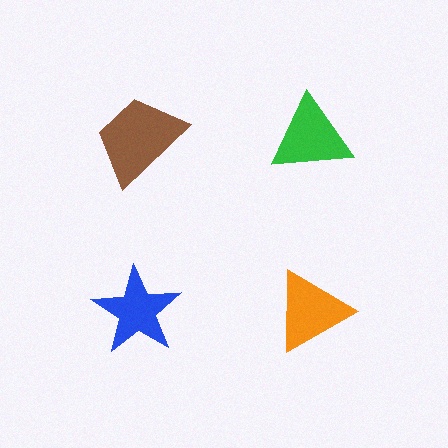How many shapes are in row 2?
2 shapes.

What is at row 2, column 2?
An orange triangle.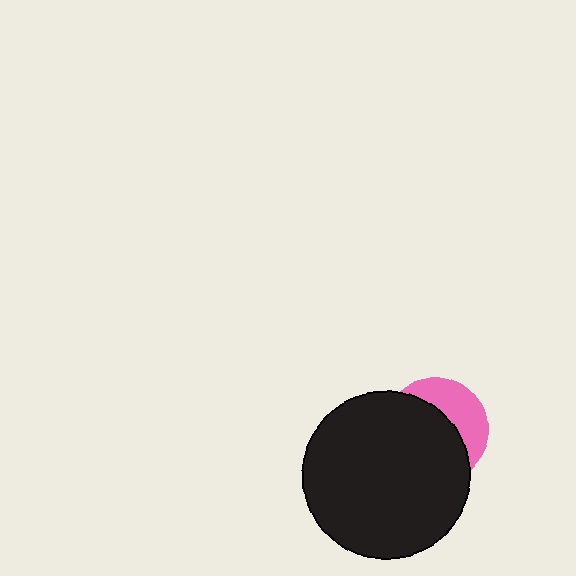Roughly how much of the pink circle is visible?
A small part of it is visible (roughly 36%).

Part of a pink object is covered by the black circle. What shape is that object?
It is a circle.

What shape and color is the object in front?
The object in front is a black circle.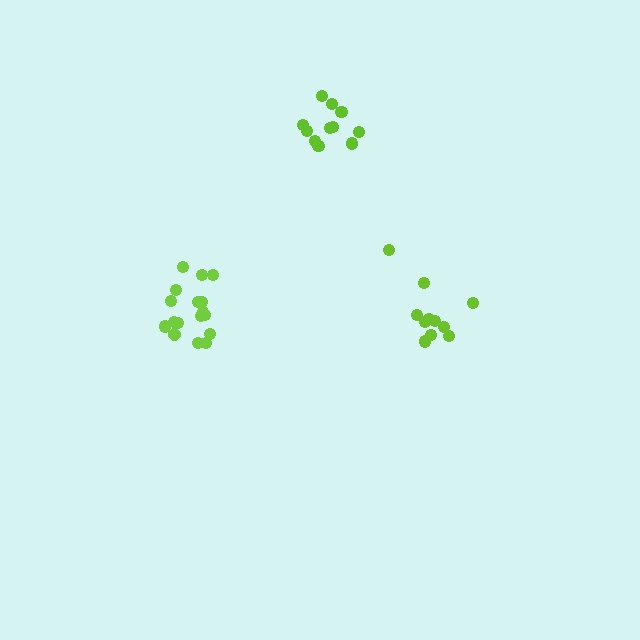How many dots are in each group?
Group 1: 11 dots, Group 2: 17 dots, Group 3: 11 dots (39 total).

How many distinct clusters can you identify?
There are 3 distinct clusters.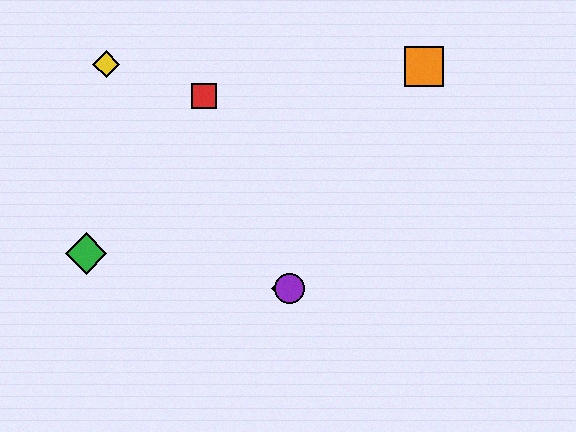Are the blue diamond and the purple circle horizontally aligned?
Yes, both are at y≈288.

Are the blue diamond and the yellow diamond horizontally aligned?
No, the blue diamond is at y≈288 and the yellow diamond is at y≈64.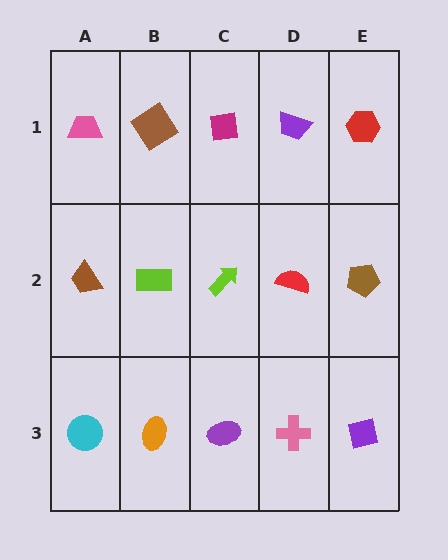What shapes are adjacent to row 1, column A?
A brown trapezoid (row 2, column A), a brown diamond (row 1, column B).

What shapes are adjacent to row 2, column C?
A magenta square (row 1, column C), a purple ellipse (row 3, column C), a lime rectangle (row 2, column B), a red semicircle (row 2, column D).